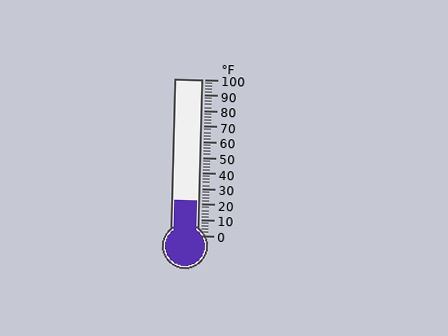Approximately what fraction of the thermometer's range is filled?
The thermometer is filled to approximately 20% of its range.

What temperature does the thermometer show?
The thermometer shows approximately 22°F.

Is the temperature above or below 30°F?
The temperature is below 30°F.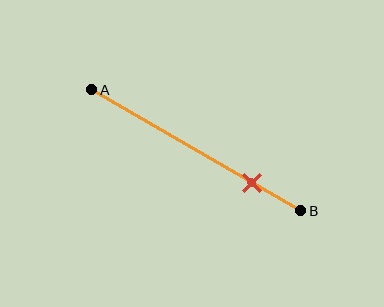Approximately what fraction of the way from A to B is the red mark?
The red mark is approximately 75% of the way from A to B.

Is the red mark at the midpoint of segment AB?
No, the mark is at about 75% from A, not at the 50% midpoint.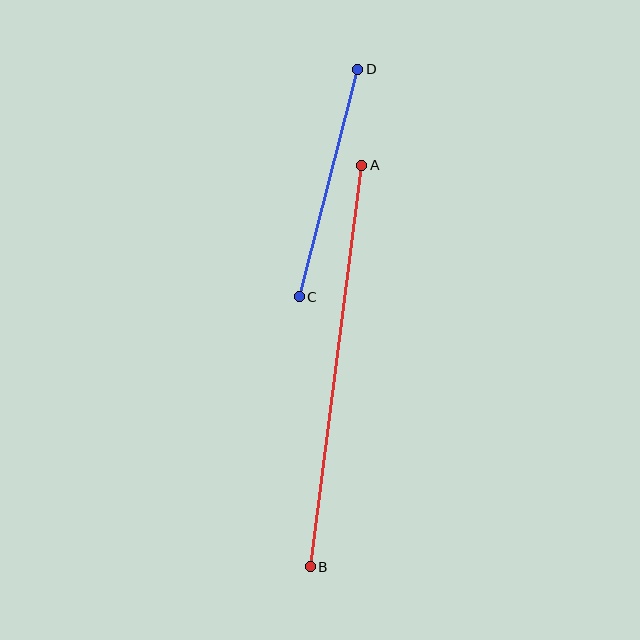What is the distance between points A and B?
The distance is approximately 405 pixels.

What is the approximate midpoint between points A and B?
The midpoint is at approximately (336, 366) pixels.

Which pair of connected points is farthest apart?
Points A and B are farthest apart.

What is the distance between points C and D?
The distance is approximately 235 pixels.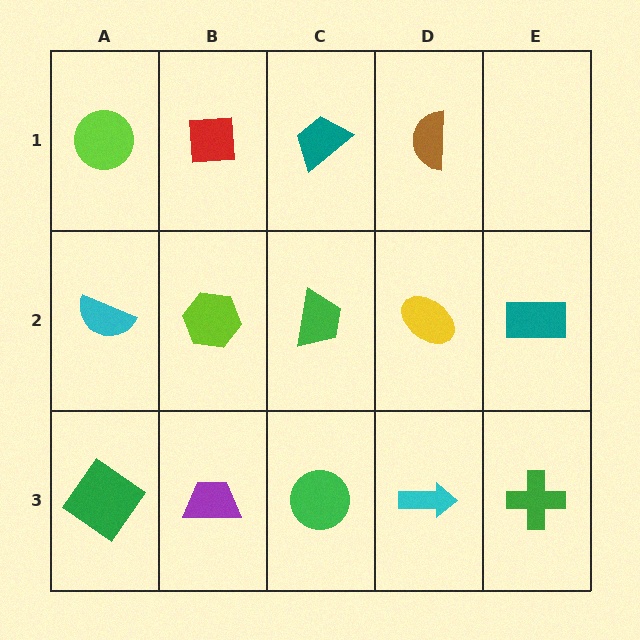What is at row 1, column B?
A red square.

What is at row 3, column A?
A green diamond.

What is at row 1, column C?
A teal trapezoid.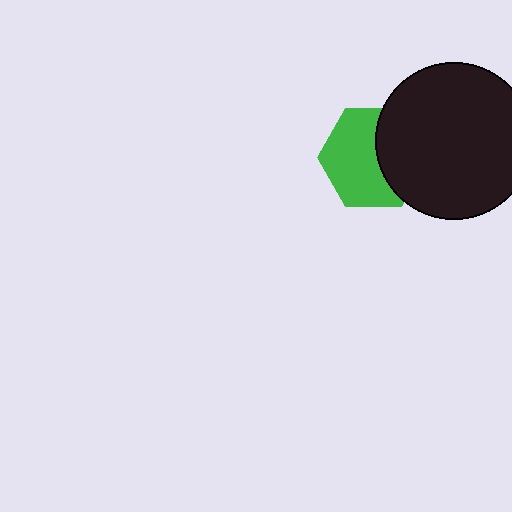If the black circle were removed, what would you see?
You would see the complete green hexagon.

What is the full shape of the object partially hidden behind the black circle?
The partially hidden object is a green hexagon.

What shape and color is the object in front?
The object in front is a black circle.